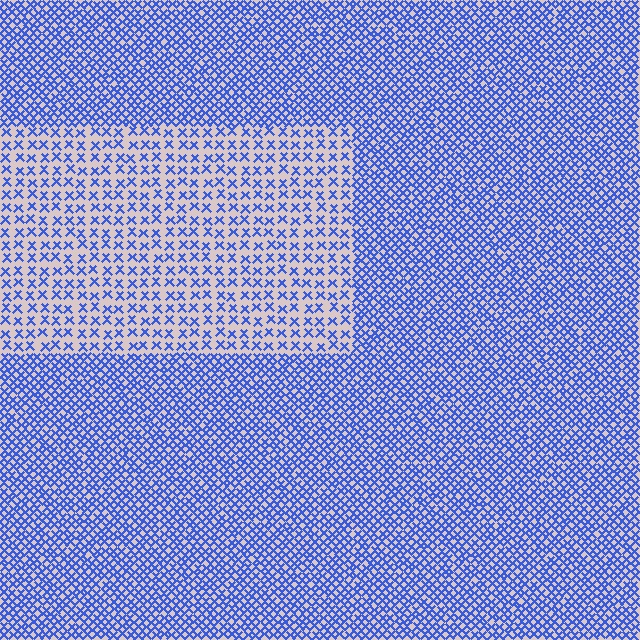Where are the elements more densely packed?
The elements are more densely packed outside the rectangle boundary.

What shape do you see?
I see a rectangle.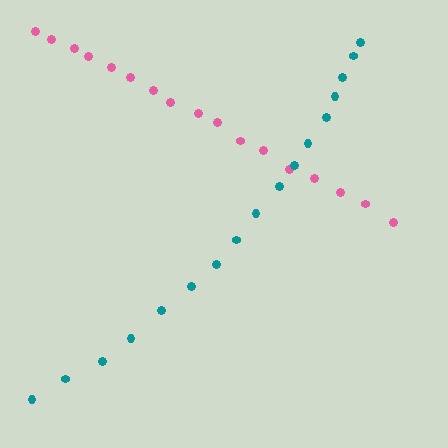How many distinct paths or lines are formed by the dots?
There are 2 distinct paths.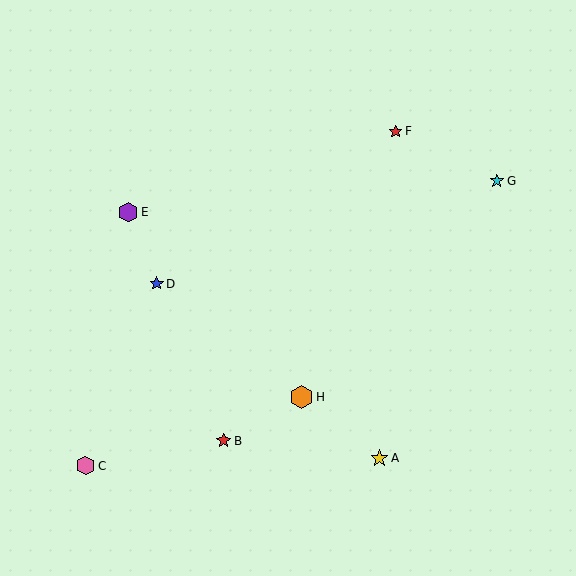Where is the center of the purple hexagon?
The center of the purple hexagon is at (128, 212).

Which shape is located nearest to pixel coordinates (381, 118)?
The red star (labeled F) at (395, 131) is nearest to that location.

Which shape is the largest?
The orange hexagon (labeled H) is the largest.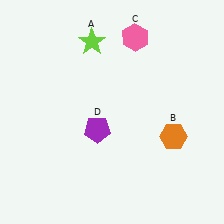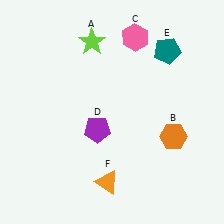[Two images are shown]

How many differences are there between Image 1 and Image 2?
There are 2 differences between the two images.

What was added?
A teal pentagon (E), an orange triangle (F) were added in Image 2.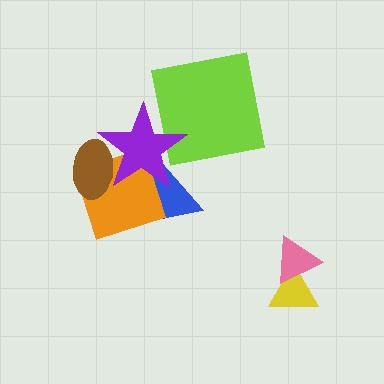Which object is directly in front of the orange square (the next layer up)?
The brown ellipse is directly in front of the orange square.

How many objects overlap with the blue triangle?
2 objects overlap with the blue triangle.